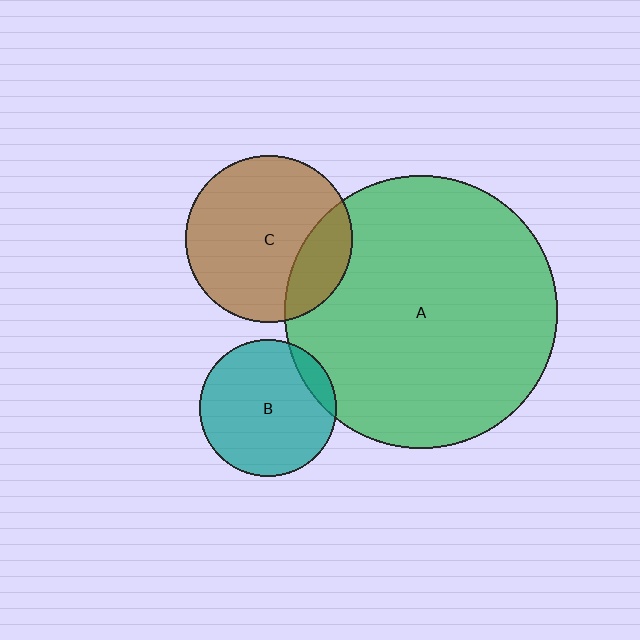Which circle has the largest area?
Circle A (green).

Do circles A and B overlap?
Yes.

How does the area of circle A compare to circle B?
Approximately 4.0 times.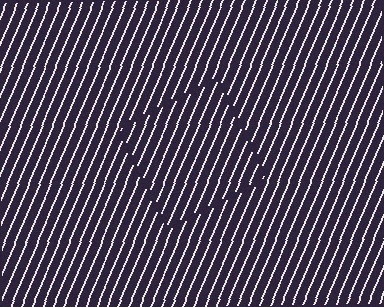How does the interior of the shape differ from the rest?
The interior of the shape contains the same grating, shifted by half a period — the contour is defined by the phase discontinuity where line-ends from the inner and outer gratings abut.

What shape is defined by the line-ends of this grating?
An illusory square. The interior of the shape contains the same grating, shifted by half a period — the contour is defined by the phase discontinuity where line-ends from the inner and outer gratings abut.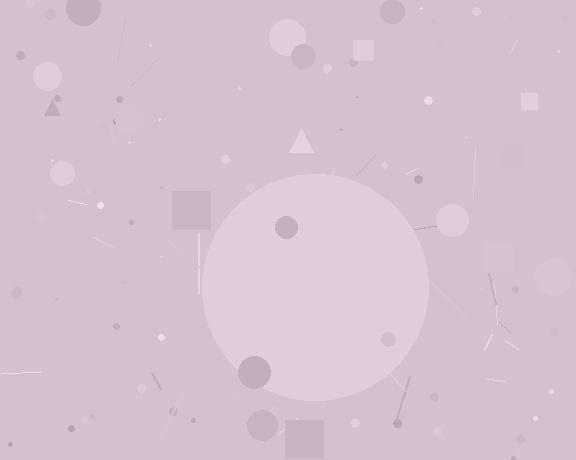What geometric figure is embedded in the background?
A circle is embedded in the background.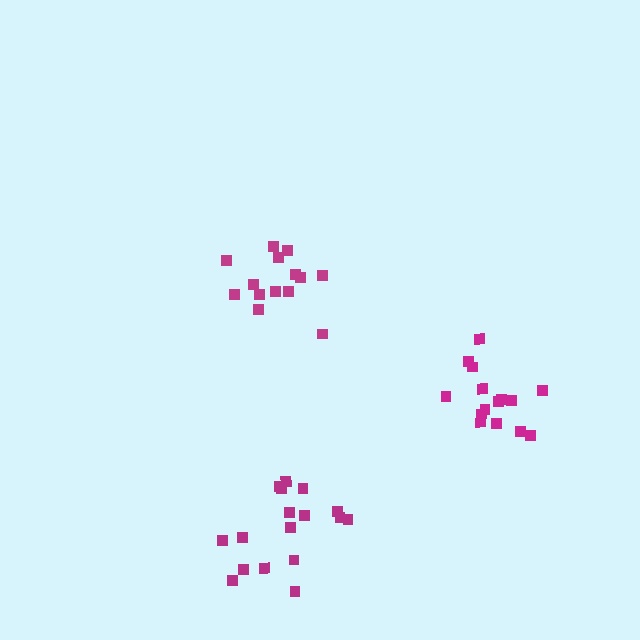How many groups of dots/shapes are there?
There are 3 groups.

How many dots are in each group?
Group 1: 14 dots, Group 2: 15 dots, Group 3: 17 dots (46 total).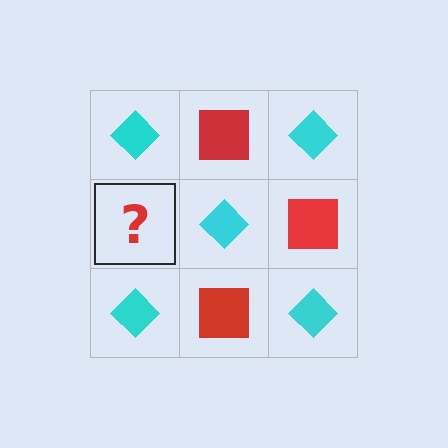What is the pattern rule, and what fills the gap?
The rule is that it alternates cyan diamond and red square in a checkerboard pattern. The gap should be filled with a red square.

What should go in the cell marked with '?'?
The missing cell should contain a red square.